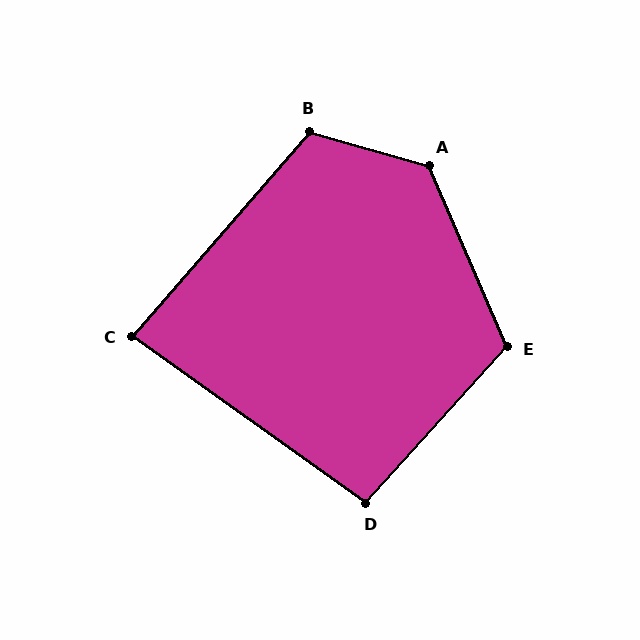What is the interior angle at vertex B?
Approximately 115 degrees (obtuse).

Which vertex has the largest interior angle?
A, at approximately 129 degrees.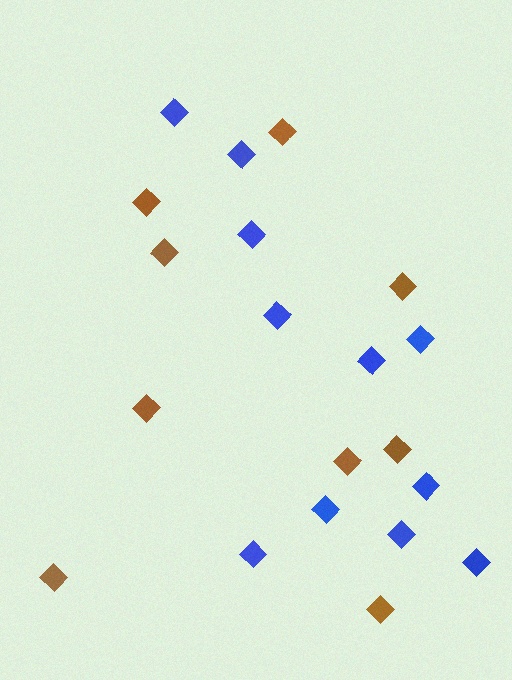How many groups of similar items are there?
There are 2 groups: one group of brown diamonds (9) and one group of blue diamonds (11).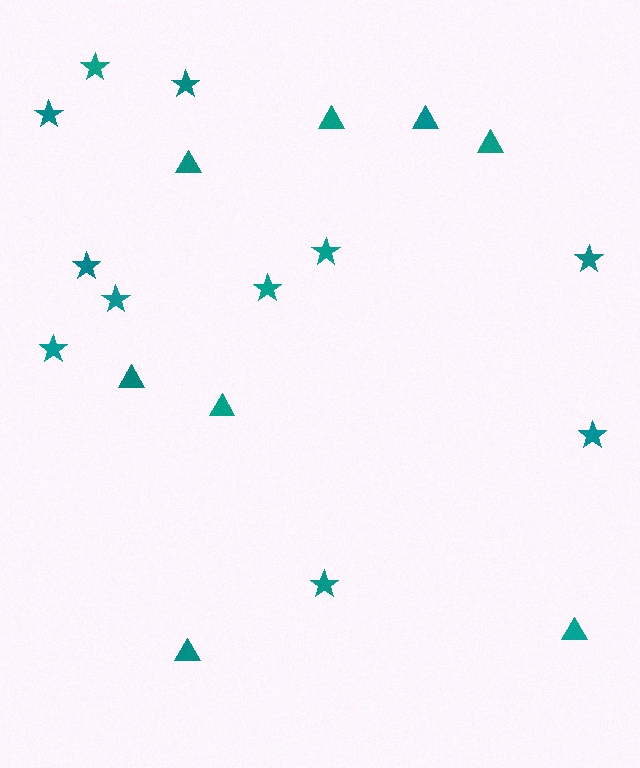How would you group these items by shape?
There are 2 groups: one group of stars (11) and one group of triangles (8).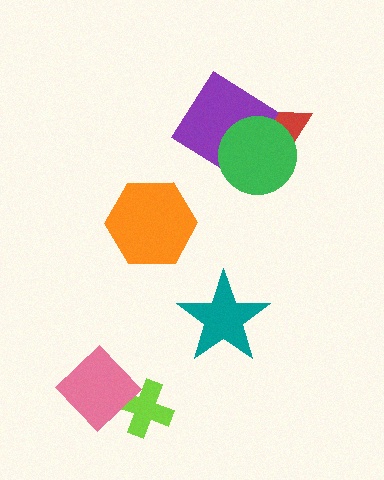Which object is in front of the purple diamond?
The green circle is in front of the purple diamond.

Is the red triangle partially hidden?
Yes, it is partially covered by another shape.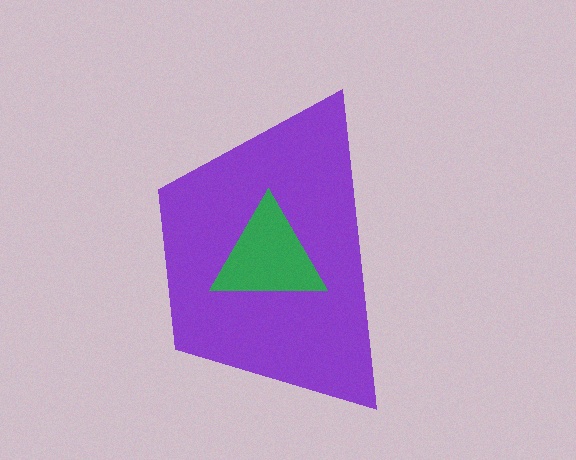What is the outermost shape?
The purple trapezoid.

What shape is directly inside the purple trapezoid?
The green triangle.